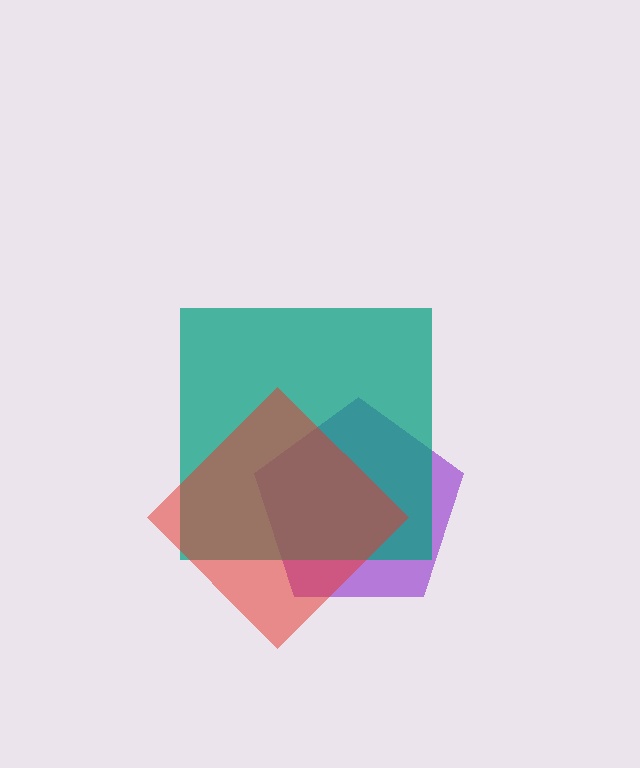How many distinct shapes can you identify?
There are 3 distinct shapes: a purple pentagon, a teal square, a red diamond.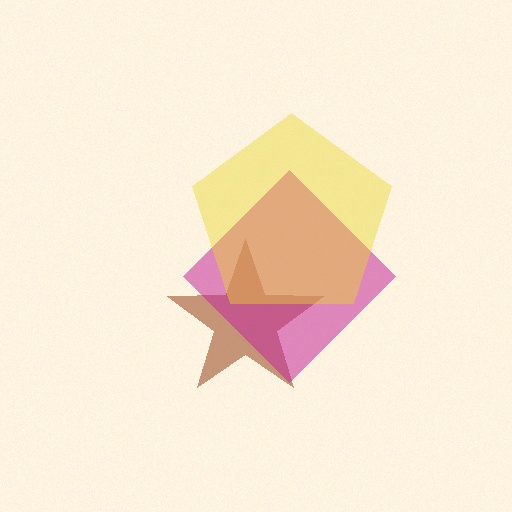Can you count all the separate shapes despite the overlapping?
Yes, there are 3 separate shapes.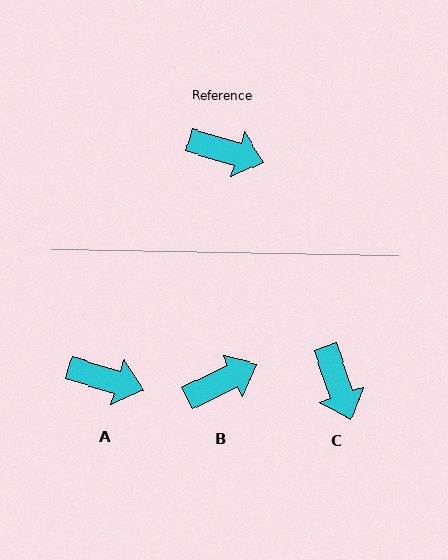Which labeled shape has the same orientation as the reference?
A.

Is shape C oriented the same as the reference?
No, it is off by about 55 degrees.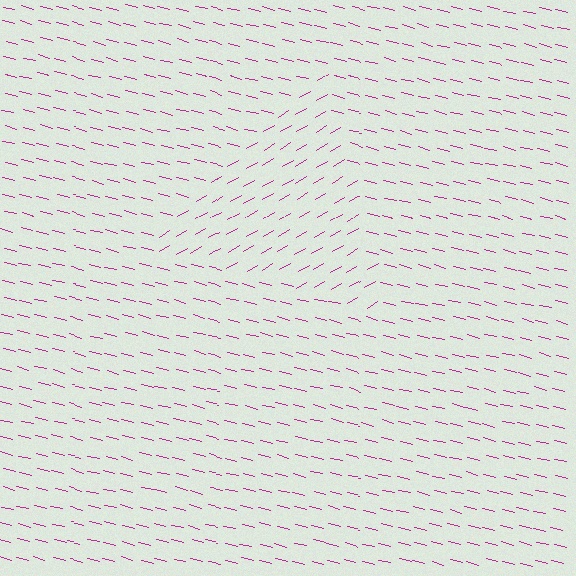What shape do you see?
I see a triangle.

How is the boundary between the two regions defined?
The boundary is defined purely by a change in line orientation (approximately 45 degrees difference). All lines are the same color and thickness.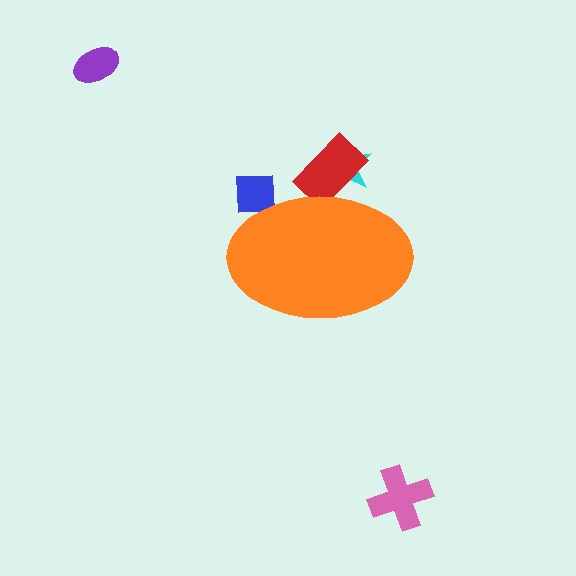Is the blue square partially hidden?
Yes, the blue square is partially hidden behind the orange ellipse.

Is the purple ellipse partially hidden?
No, the purple ellipse is fully visible.